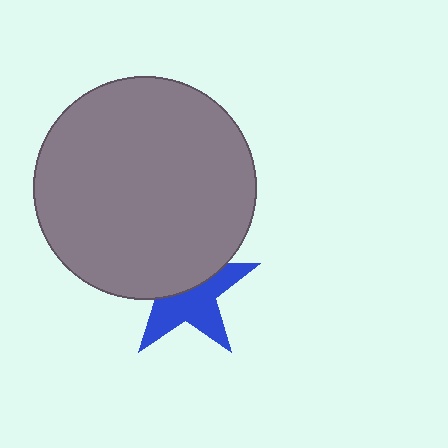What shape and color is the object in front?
The object in front is a gray circle.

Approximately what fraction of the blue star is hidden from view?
Roughly 48% of the blue star is hidden behind the gray circle.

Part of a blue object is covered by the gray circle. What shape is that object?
It is a star.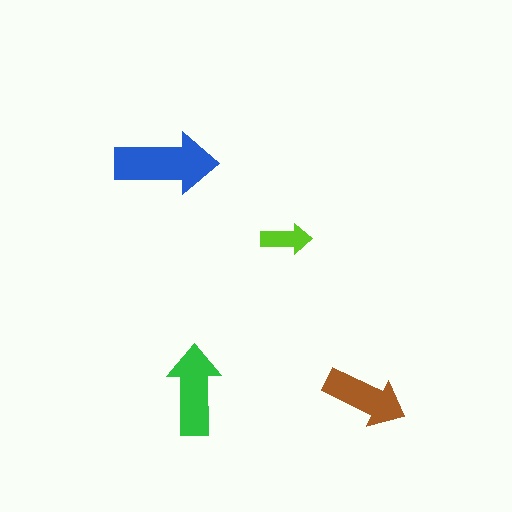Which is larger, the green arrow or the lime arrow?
The green one.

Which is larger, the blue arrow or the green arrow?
The blue one.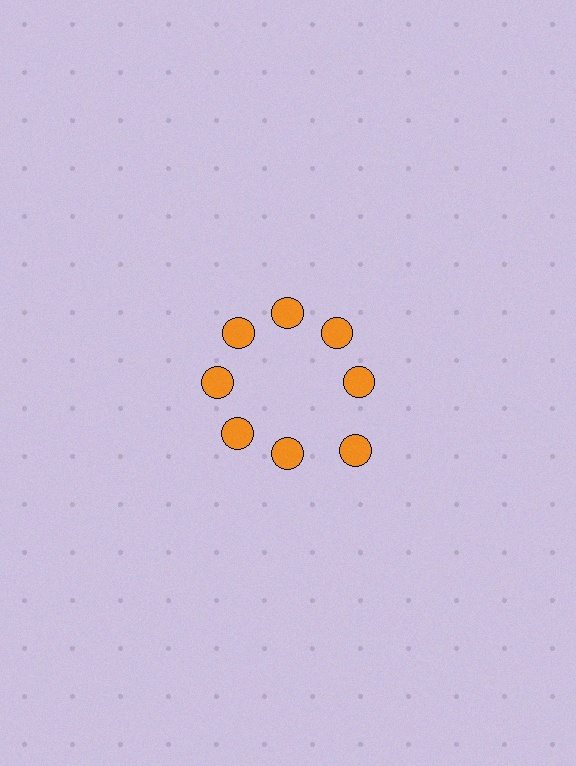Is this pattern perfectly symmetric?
No. The 8 orange circles are arranged in a ring, but one element near the 4 o'clock position is pushed outward from the center, breaking the 8-fold rotational symmetry.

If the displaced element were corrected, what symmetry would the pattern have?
It would have 8-fold rotational symmetry — the pattern would map onto itself every 45 degrees.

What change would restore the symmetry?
The symmetry would be restored by moving it inward, back onto the ring so that all 8 circles sit at equal angles and equal distance from the center.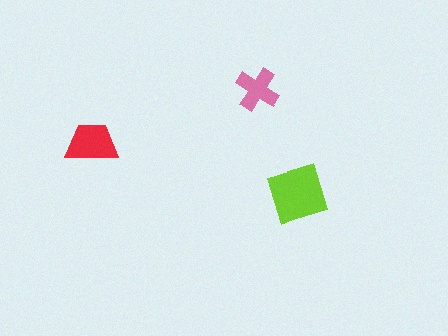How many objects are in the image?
There are 3 objects in the image.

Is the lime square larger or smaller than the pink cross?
Larger.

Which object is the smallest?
The pink cross.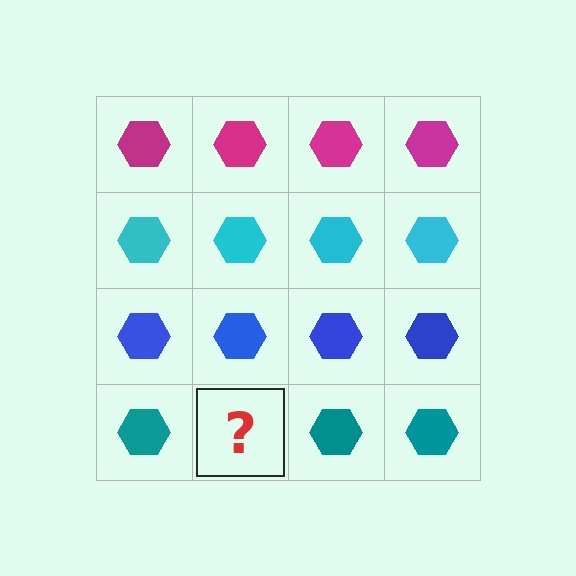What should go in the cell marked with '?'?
The missing cell should contain a teal hexagon.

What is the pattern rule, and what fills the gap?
The rule is that each row has a consistent color. The gap should be filled with a teal hexagon.